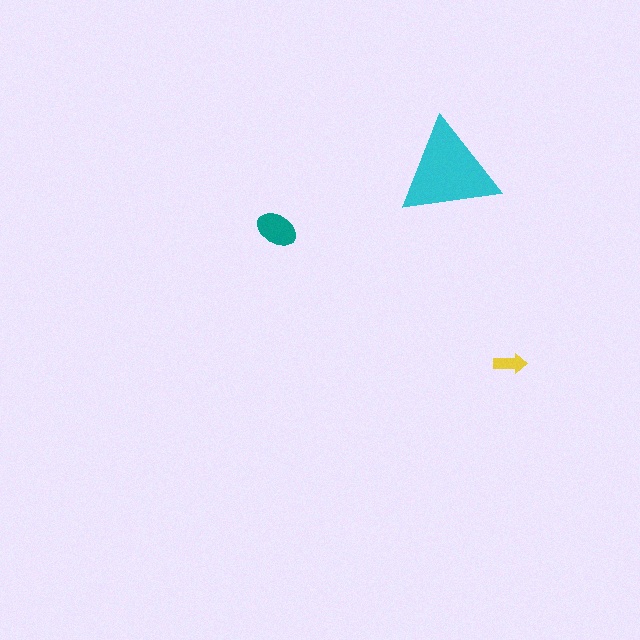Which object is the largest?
The cyan triangle.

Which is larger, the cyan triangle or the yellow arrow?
The cyan triangle.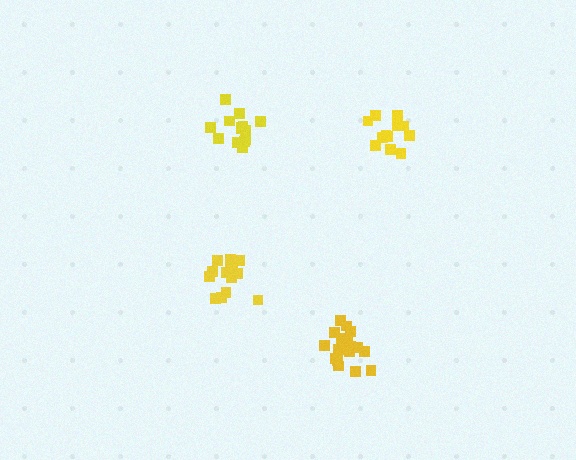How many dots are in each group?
Group 1: 14 dots, Group 2: 18 dots, Group 3: 14 dots, Group 4: 12 dots (58 total).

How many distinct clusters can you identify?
There are 4 distinct clusters.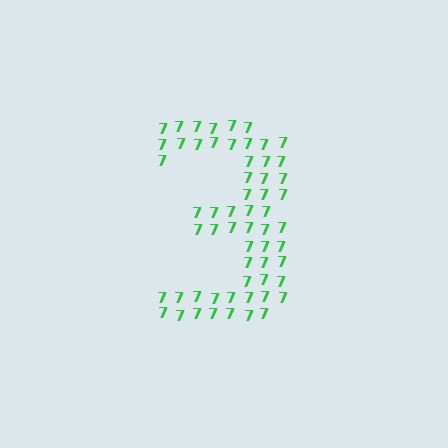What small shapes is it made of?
It is made of small digit 7's.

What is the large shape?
The large shape is the digit 3.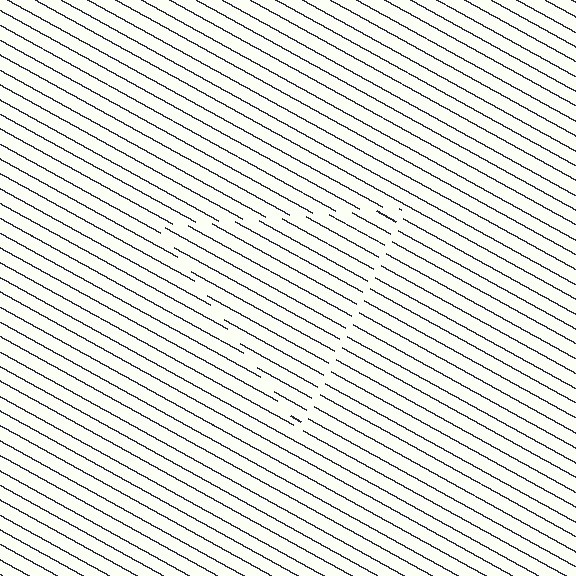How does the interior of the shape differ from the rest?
The interior of the shape contains the same grating, shifted by half a period — the contour is defined by the phase discontinuity where line-ends from the inner and outer gratings abut.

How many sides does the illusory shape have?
3 sides — the line-ends trace a triangle.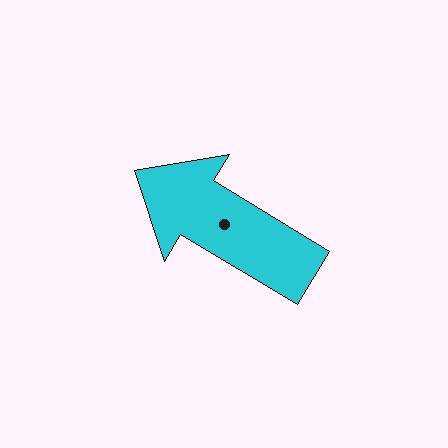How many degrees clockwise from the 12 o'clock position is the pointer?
Approximately 301 degrees.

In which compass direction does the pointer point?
Northwest.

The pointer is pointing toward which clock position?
Roughly 10 o'clock.